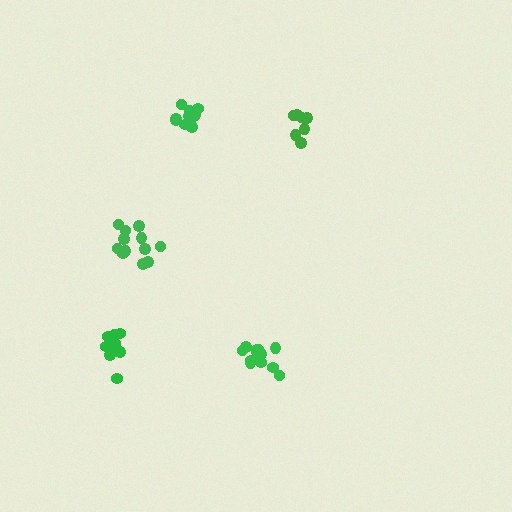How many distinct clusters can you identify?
There are 5 distinct clusters.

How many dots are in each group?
Group 1: 12 dots, Group 2: 12 dots, Group 3: 10 dots, Group 4: 12 dots, Group 5: 8 dots (54 total).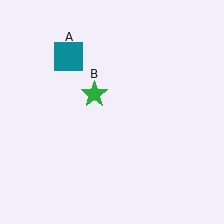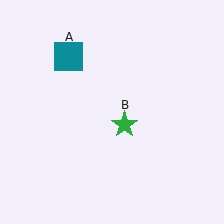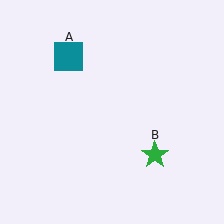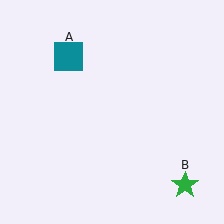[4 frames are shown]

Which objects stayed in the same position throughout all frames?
Teal square (object A) remained stationary.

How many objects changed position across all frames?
1 object changed position: green star (object B).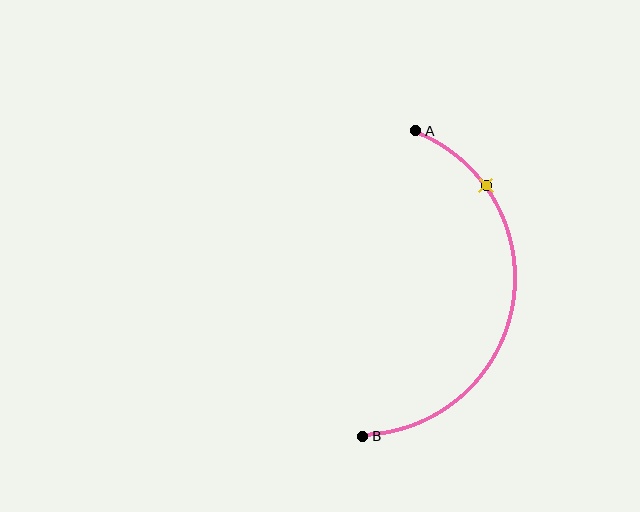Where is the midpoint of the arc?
The arc midpoint is the point on the curve farthest from the straight line joining A and B. It sits to the right of that line.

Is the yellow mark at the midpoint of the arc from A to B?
No. The yellow mark lies on the arc but is closer to endpoint A. The arc midpoint would be at the point on the curve equidistant along the arc from both A and B.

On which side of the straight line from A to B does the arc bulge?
The arc bulges to the right of the straight line connecting A and B.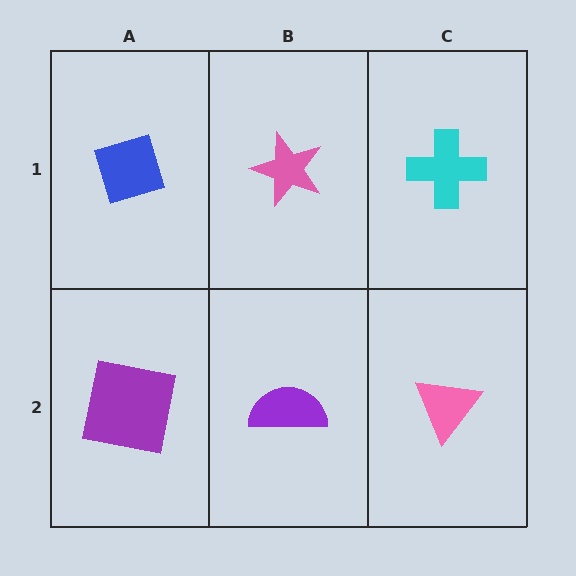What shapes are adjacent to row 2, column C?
A cyan cross (row 1, column C), a purple semicircle (row 2, column B).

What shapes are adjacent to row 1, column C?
A pink triangle (row 2, column C), a pink star (row 1, column B).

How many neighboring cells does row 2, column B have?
3.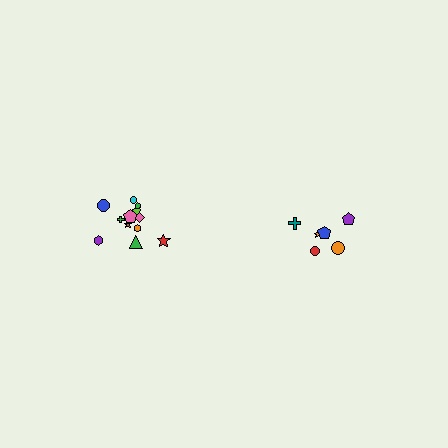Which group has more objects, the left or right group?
The left group.